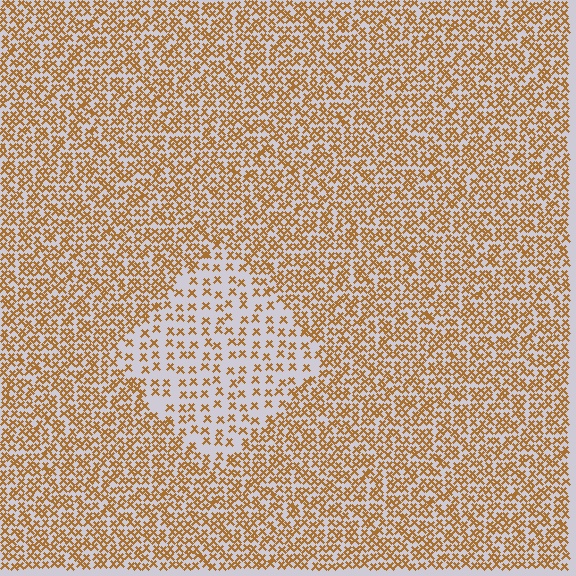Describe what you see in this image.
The image contains small brown elements arranged at two different densities. A diamond-shaped region is visible where the elements are less densely packed than the surrounding area.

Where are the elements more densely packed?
The elements are more densely packed outside the diamond boundary.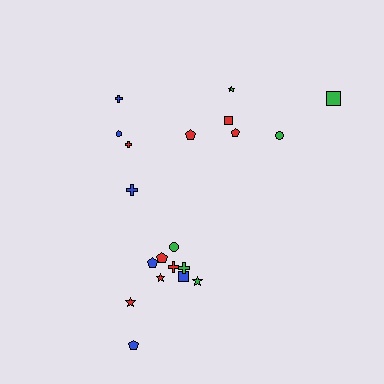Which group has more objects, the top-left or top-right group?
The top-right group.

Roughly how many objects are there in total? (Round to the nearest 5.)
Roughly 20 objects in total.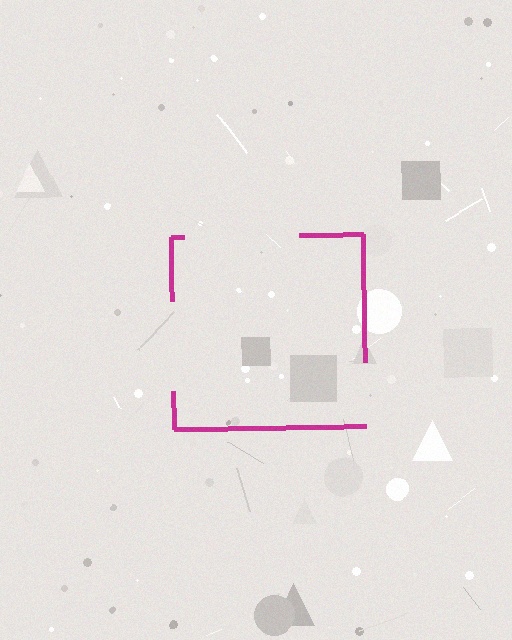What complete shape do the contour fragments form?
The contour fragments form a square.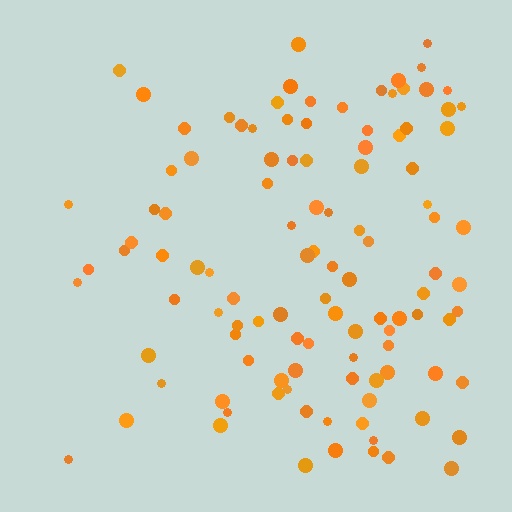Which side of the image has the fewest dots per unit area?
The left.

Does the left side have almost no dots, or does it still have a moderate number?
Still a moderate number, just noticeably fewer than the right.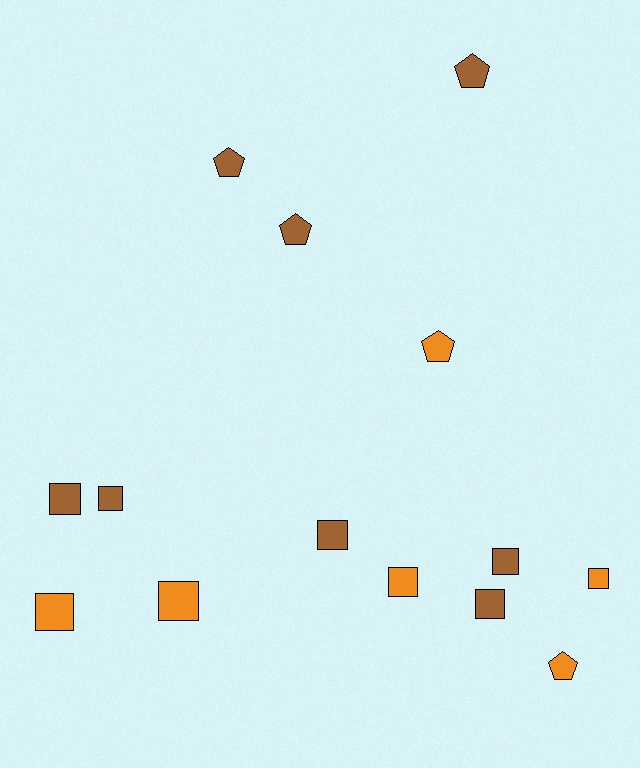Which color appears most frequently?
Brown, with 8 objects.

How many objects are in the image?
There are 14 objects.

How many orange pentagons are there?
There are 2 orange pentagons.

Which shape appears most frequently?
Square, with 9 objects.